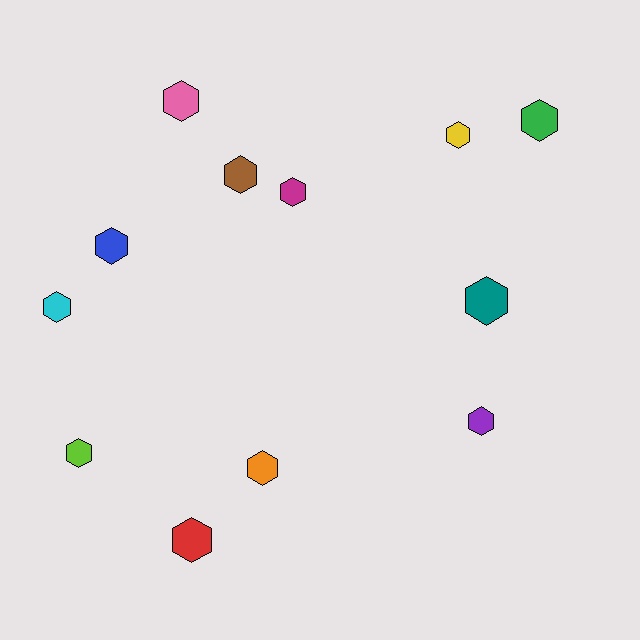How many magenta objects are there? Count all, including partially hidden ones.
There is 1 magenta object.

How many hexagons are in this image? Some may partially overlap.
There are 12 hexagons.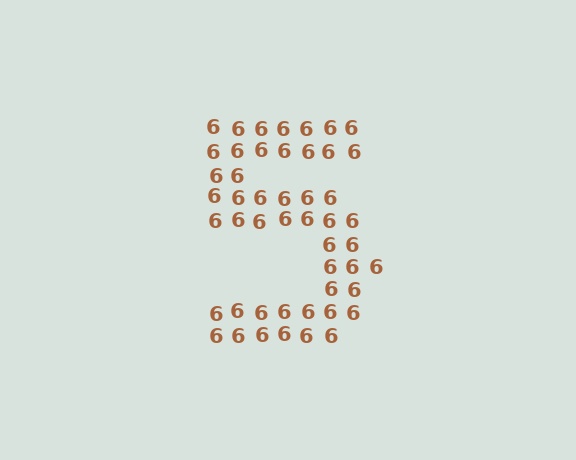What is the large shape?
The large shape is the digit 5.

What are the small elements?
The small elements are digit 6's.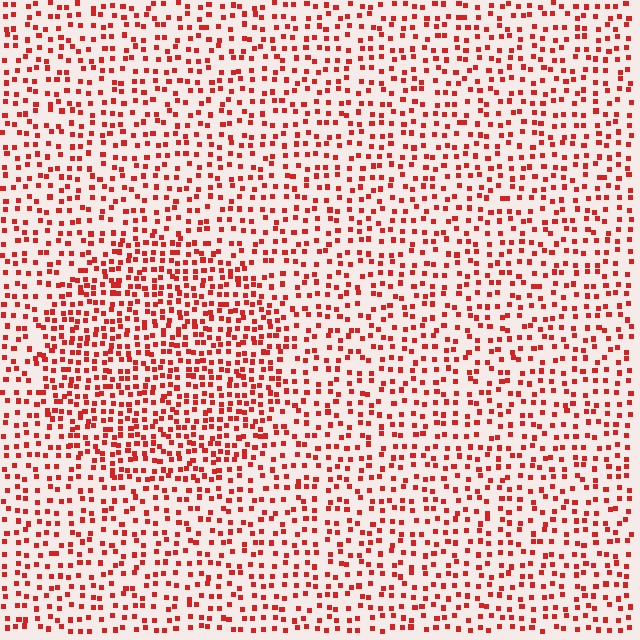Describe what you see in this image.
The image contains small red elements arranged at two different densities. A circle-shaped region is visible where the elements are more densely packed than the surrounding area.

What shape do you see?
I see a circle.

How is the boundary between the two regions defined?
The boundary is defined by a change in element density (approximately 1.7x ratio). All elements are the same color, size, and shape.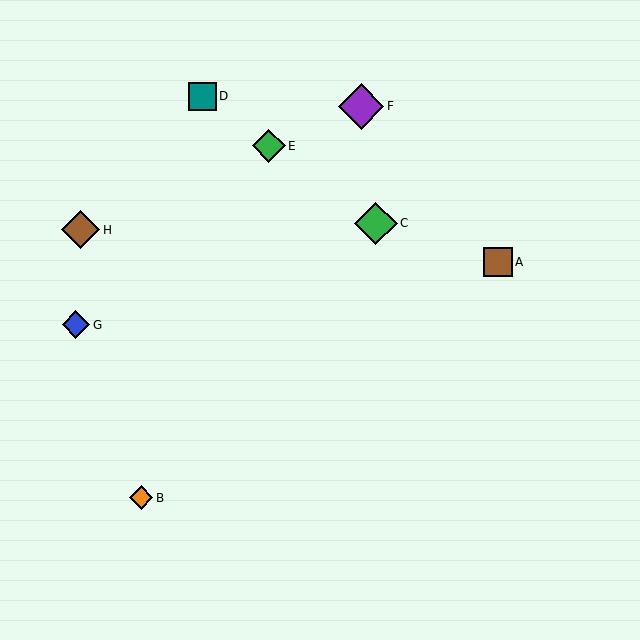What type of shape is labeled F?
Shape F is a purple diamond.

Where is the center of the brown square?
The center of the brown square is at (498, 262).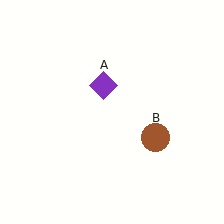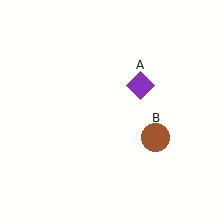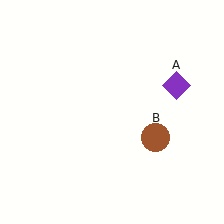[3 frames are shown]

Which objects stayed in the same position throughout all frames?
Brown circle (object B) remained stationary.